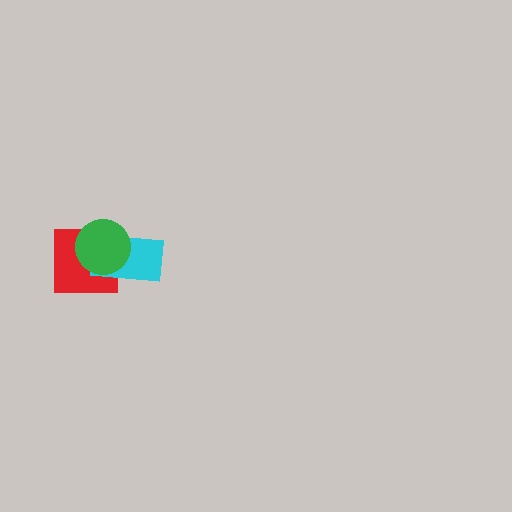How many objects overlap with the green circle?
2 objects overlap with the green circle.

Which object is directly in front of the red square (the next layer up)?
The cyan rectangle is directly in front of the red square.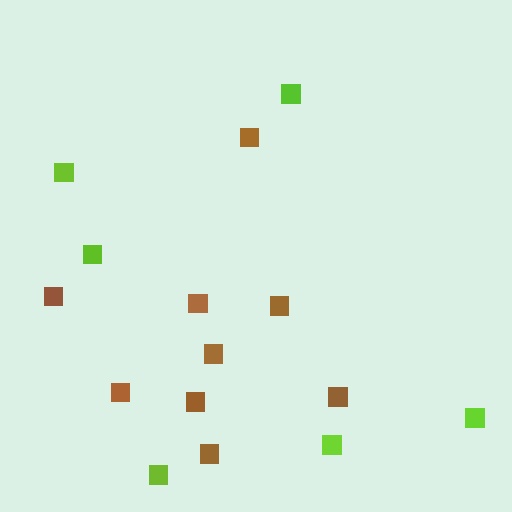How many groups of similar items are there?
There are 2 groups: one group of brown squares (9) and one group of lime squares (6).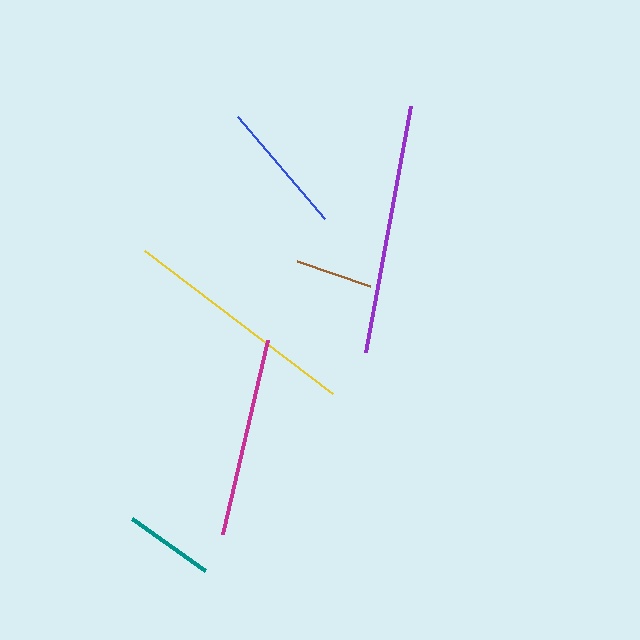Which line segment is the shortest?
The brown line is the shortest at approximately 77 pixels.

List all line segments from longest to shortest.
From longest to shortest: purple, yellow, magenta, blue, teal, brown.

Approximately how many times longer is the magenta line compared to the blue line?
The magenta line is approximately 1.5 times the length of the blue line.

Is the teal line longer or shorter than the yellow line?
The yellow line is longer than the teal line.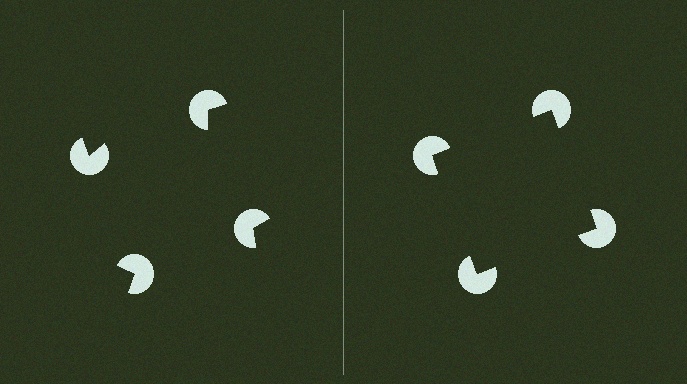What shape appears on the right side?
An illusory square.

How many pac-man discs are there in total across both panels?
8 — 4 on each side.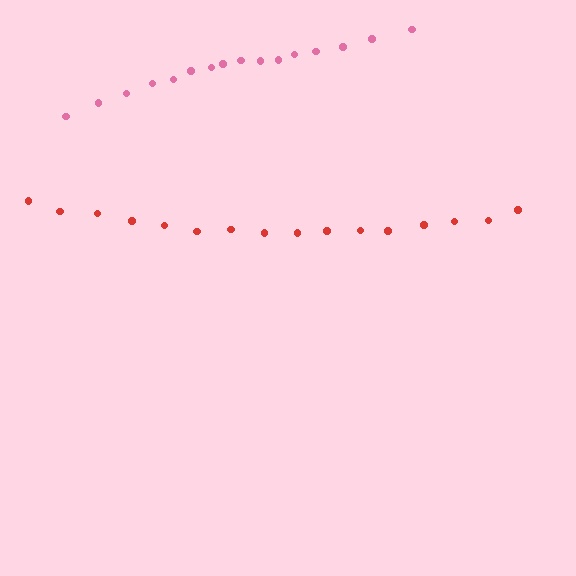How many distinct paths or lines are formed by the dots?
There are 2 distinct paths.